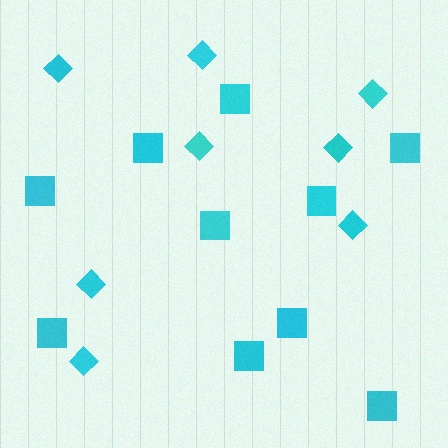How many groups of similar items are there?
There are 2 groups: one group of squares (10) and one group of diamonds (8).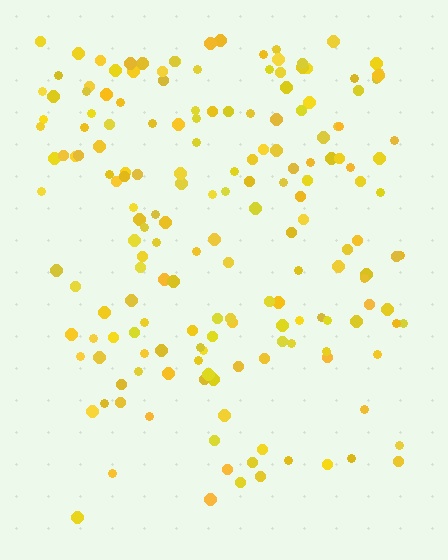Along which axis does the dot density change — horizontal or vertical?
Vertical.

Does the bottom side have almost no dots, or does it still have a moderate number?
Still a moderate number, just noticeably fewer than the top.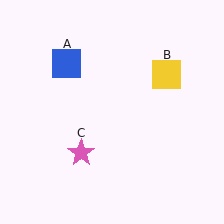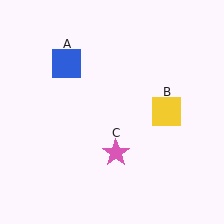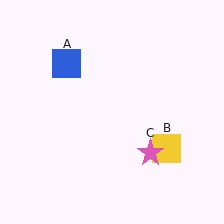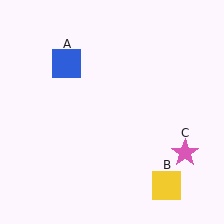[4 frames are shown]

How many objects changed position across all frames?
2 objects changed position: yellow square (object B), pink star (object C).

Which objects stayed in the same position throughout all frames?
Blue square (object A) remained stationary.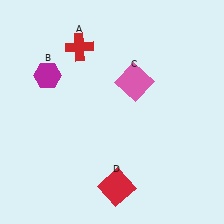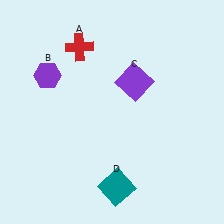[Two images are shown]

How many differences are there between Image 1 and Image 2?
There are 3 differences between the two images.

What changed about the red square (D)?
In Image 1, D is red. In Image 2, it changed to teal.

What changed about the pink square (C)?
In Image 1, C is pink. In Image 2, it changed to purple.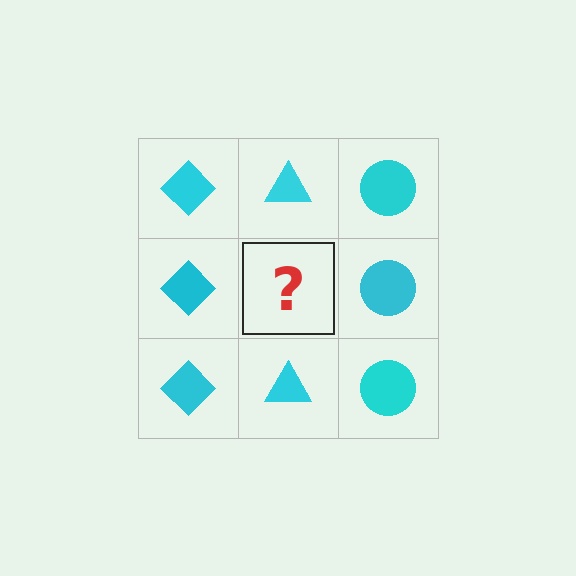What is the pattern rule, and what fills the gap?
The rule is that each column has a consistent shape. The gap should be filled with a cyan triangle.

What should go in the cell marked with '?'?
The missing cell should contain a cyan triangle.